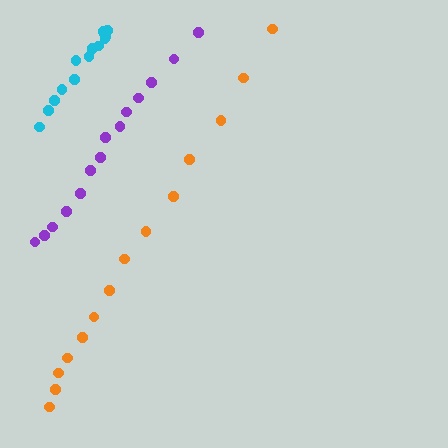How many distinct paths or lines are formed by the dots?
There are 3 distinct paths.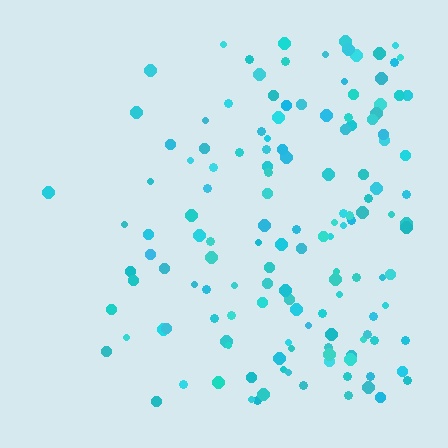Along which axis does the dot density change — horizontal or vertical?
Horizontal.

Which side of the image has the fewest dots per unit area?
The left.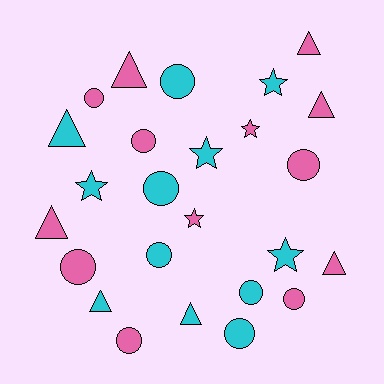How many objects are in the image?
There are 25 objects.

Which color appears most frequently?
Pink, with 13 objects.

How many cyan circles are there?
There are 5 cyan circles.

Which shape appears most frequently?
Circle, with 11 objects.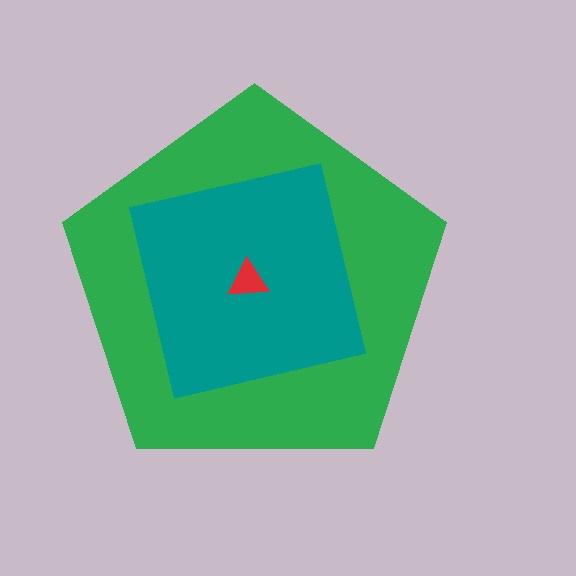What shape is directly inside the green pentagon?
The teal square.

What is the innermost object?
The red triangle.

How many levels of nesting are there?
3.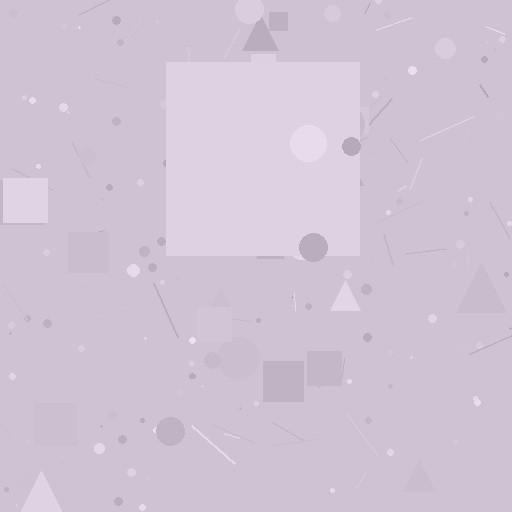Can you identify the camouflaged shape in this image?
The camouflaged shape is a square.